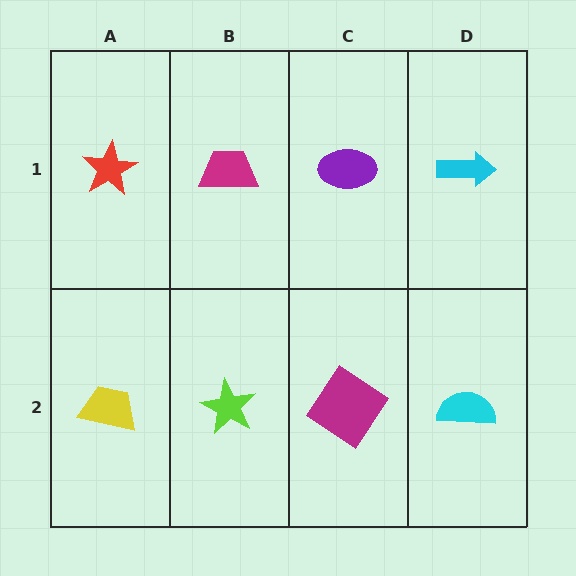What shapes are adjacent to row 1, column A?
A yellow trapezoid (row 2, column A), a magenta trapezoid (row 1, column B).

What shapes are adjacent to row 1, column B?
A lime star (row 2, column B), a red star (row 1, column A), a purple ellipse (row 1, column C).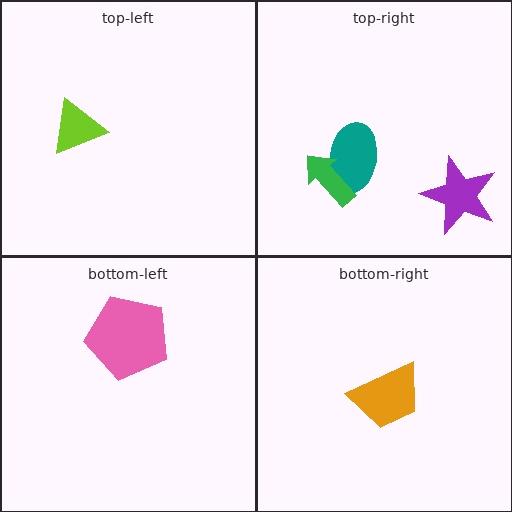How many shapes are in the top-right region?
3.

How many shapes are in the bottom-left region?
1.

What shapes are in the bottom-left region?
The pink pentagon.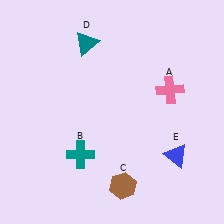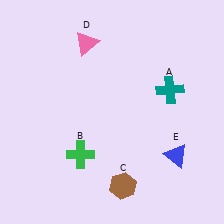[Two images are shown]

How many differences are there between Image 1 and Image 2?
There are 3 differences between the two images.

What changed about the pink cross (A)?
In Image 1, A is pink. In Image 2, it changed to teal.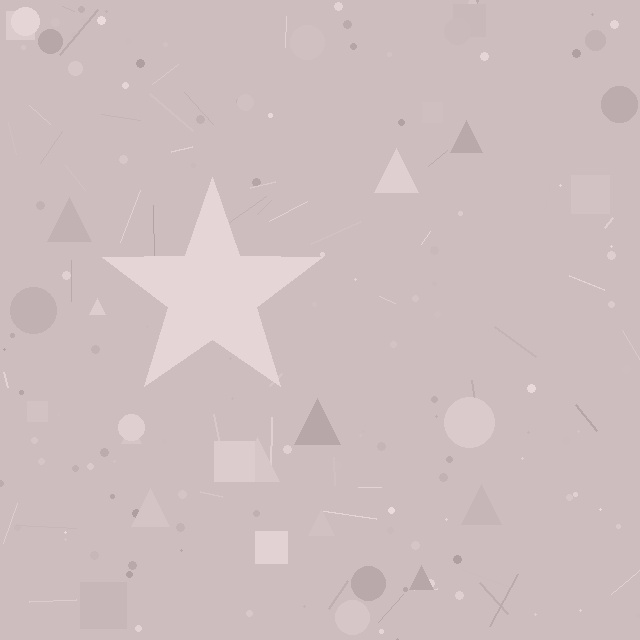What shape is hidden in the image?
A star is hidden in the image.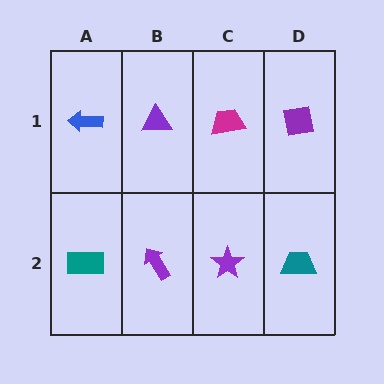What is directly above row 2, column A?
A blue arrow.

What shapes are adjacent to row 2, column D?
A purple square (row 1, column D), a purple star (row 2, column C).